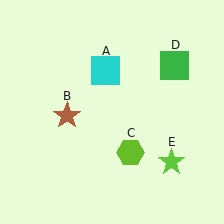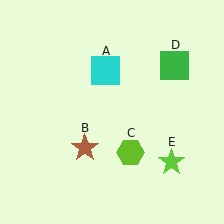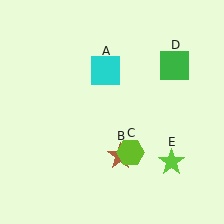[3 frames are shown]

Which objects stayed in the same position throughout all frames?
Cyan square (object A) and lime hexagon (object C) and green square (object D) and lime star (object E) remained stationary.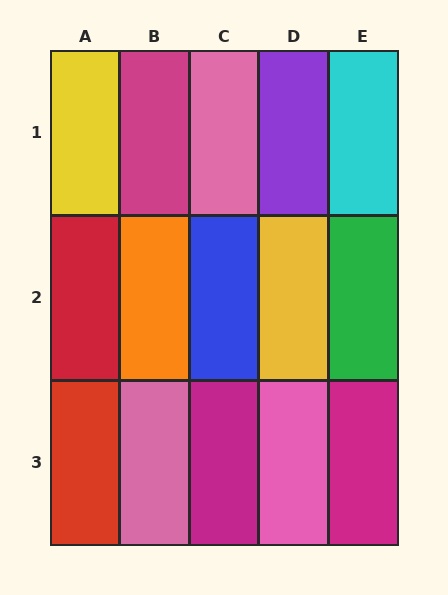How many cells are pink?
3 cells are pink.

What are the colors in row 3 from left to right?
Red, pink, magenta, pink, magenta.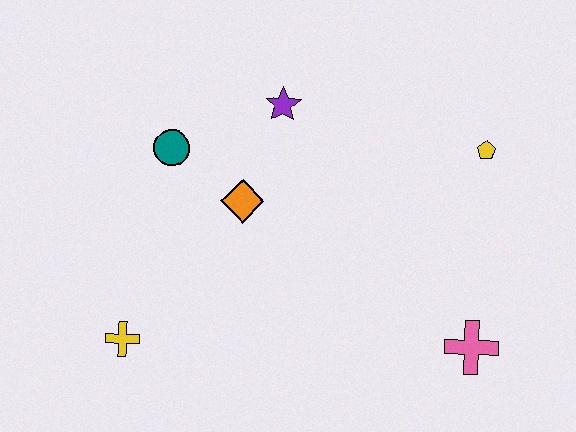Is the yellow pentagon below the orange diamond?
No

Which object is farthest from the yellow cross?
The yellow pentagon is farthest from the yellow cross.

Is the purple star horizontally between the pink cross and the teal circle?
Yes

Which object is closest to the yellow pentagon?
The pink cross is closest to the yellow pentagon.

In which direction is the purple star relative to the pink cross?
The purple star is above the pink cross.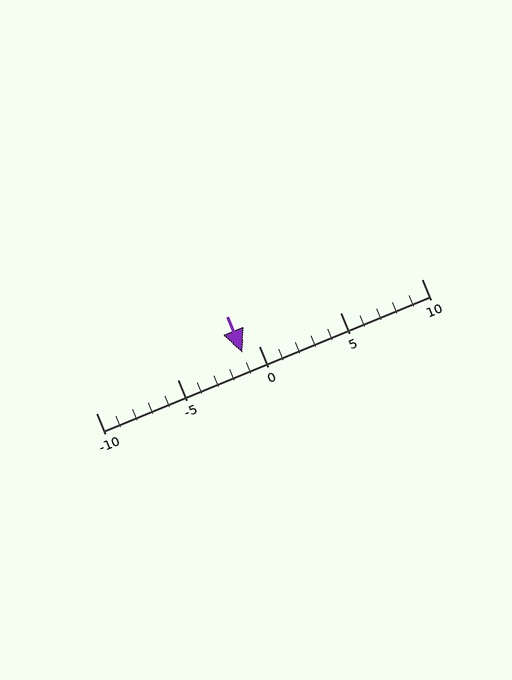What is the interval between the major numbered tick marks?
The major tick marks are spaced 5 units apart.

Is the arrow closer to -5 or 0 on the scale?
The arrow is closer to 0.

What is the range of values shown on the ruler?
The ruler shows values from -10 to 10.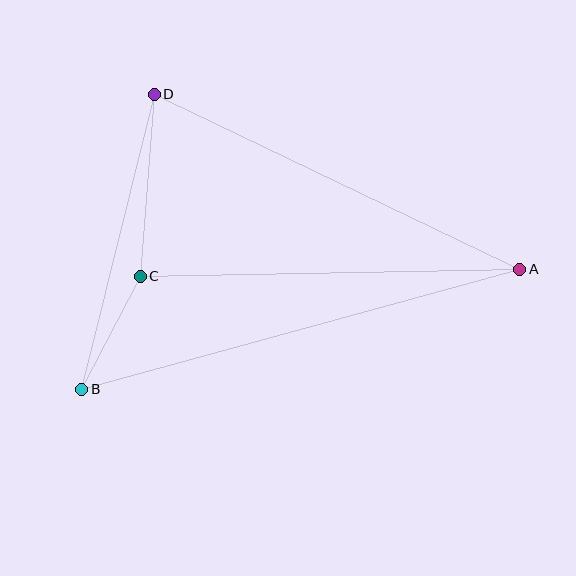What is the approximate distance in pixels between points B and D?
The distance between B and D is approximately 304 pixels.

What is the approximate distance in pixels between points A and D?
The distance between A and D is approximately 405 pixels.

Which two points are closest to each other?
Points B and C are closest to each other.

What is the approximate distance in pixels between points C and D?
The distance between C and D is approximately 183 pixels.